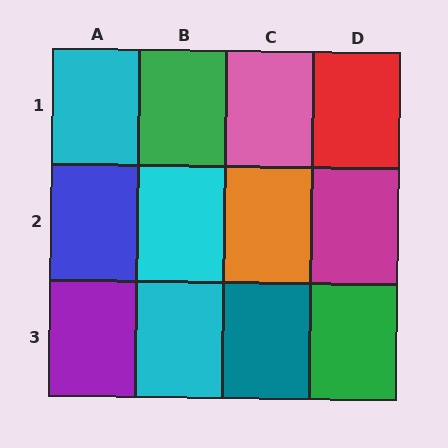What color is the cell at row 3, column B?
Cyan.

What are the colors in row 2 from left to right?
Blue, cyan, orange, magenta.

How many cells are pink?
1 cell is pink.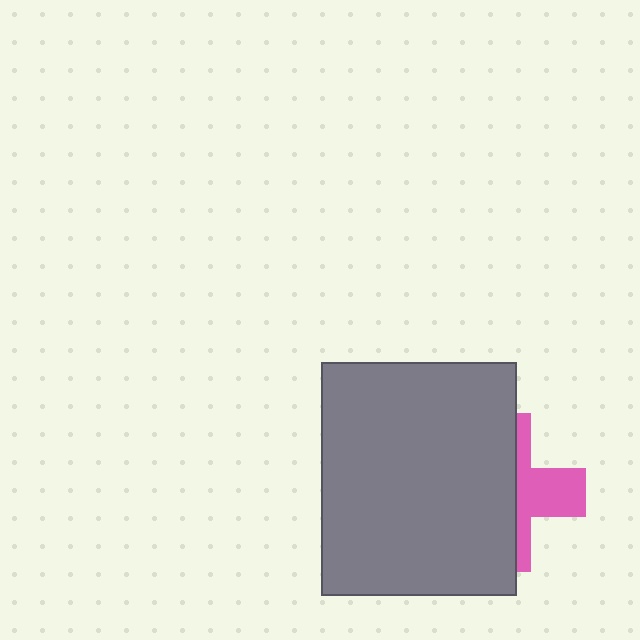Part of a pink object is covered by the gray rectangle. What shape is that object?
It is a cross.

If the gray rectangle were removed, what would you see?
You would see the complete pink cross.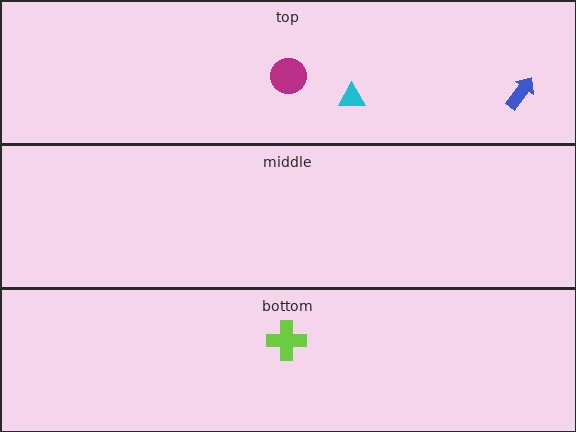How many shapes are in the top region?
3.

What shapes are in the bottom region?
The lime cross.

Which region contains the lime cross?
The bottom region.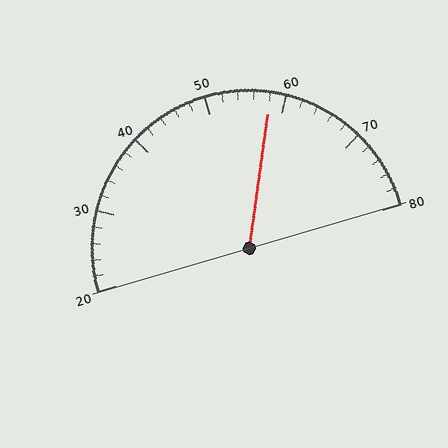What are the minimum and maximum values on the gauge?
The gauge ranges from 20 to 80.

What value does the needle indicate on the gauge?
The needle indicates approximately 58.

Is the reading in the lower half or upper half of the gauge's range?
The reading is in the upper half of the range (20 to 80).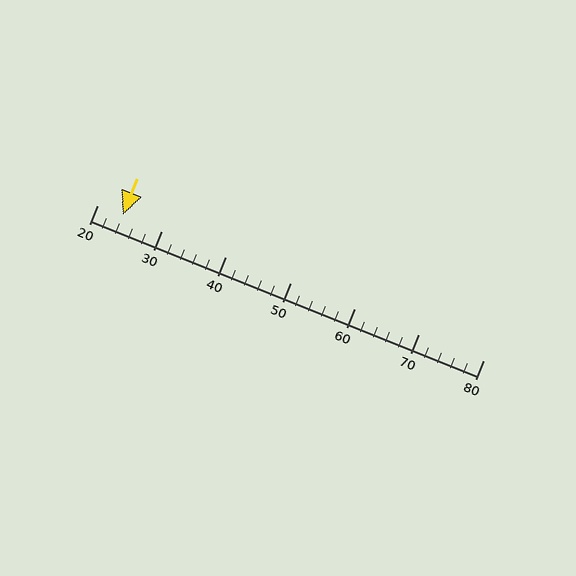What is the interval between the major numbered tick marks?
The major tick marks are spaced 10 units apart.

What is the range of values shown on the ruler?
The ruler shows values from 20 to 80.